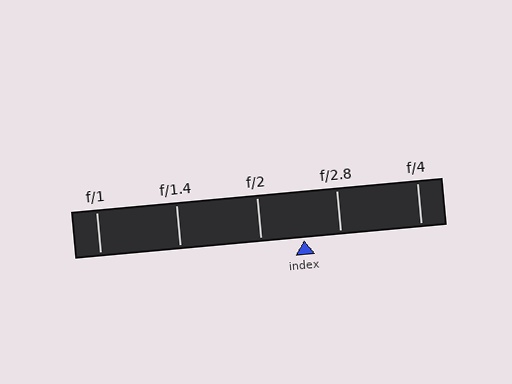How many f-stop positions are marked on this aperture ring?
There are 5 f-stop positions marked.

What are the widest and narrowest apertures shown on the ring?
The widest aperture shown is f/1 and the narrowest is f/4.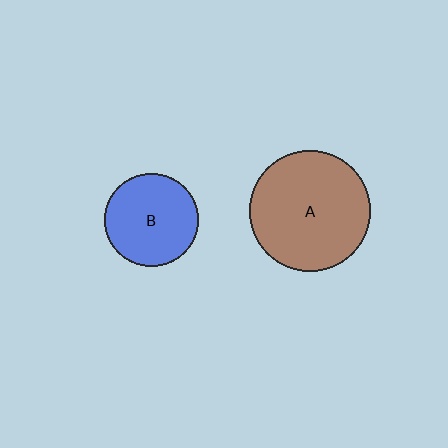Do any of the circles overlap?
No, none of the circles overlap.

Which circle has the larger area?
Circle A (brown).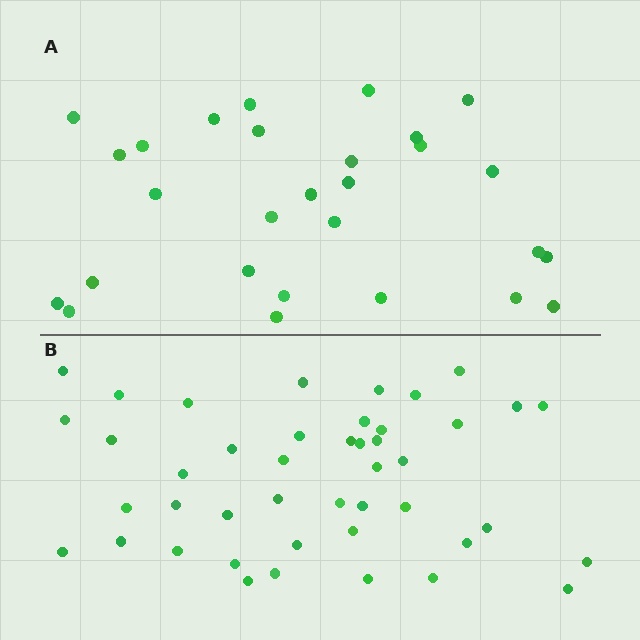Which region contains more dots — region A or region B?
Region B (the bottom region) has more dots.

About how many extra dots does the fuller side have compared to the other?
Region B has approximately 15 more dots than region A.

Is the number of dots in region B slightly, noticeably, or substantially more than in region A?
Region B has substantially more. The ratio is roughly 1.6 to 1.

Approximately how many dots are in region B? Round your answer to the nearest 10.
About 40 dots. (The exact count is 44, which rounds to 40.)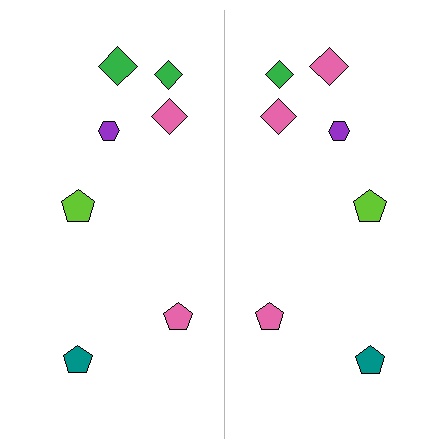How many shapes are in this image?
There are 14 shapes in this image.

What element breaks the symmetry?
The pink diamond on the right side breaks the symmetry — its mirror counterpart is green.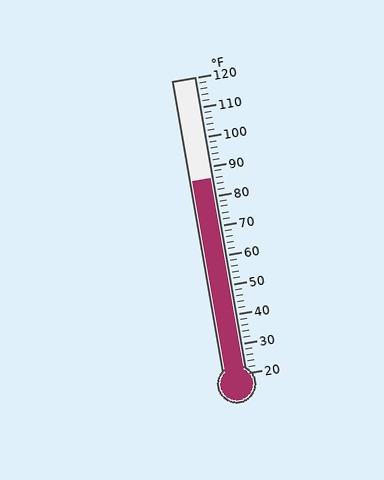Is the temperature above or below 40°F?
The temperature is above 40°F.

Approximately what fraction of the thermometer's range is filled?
The thermometer is filled to approximately 65% of its range.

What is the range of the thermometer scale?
The thermometer scale ranges from 20°F to 120°F.